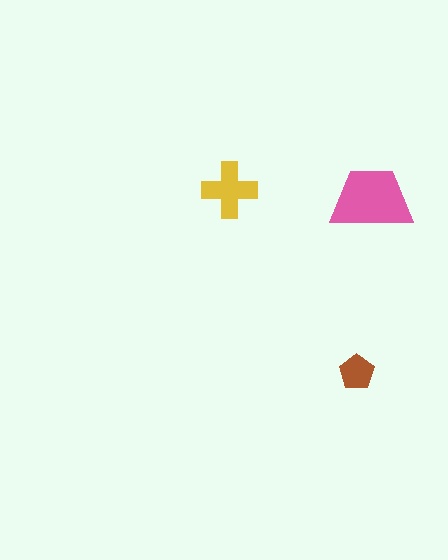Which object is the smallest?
The brown pentagon.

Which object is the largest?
The pink trapezoid.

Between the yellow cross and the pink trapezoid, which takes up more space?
The pink trapezoid.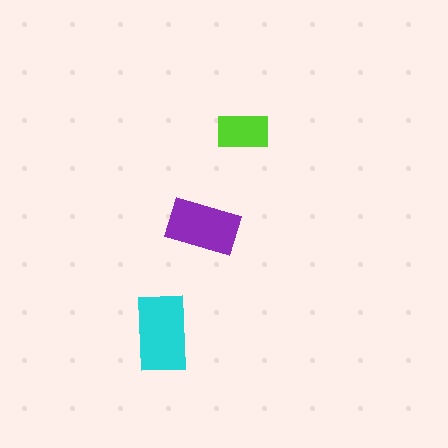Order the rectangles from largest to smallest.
the cyan one, the purple one, the lime one.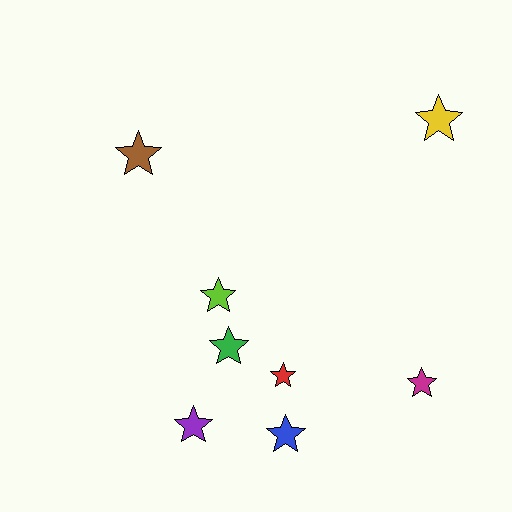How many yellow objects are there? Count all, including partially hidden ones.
There is 1 yellow object.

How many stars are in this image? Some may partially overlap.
There are 8 stars.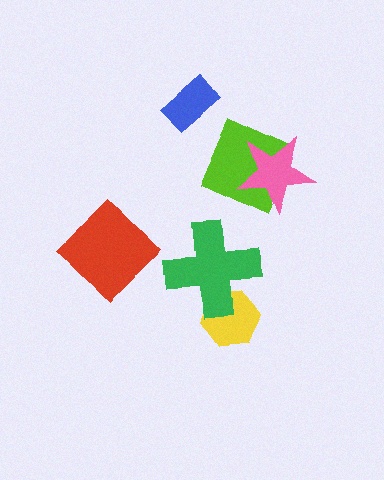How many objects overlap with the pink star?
1 object overlaps with the pink star.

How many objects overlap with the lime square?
1 object overlaps with the lime square.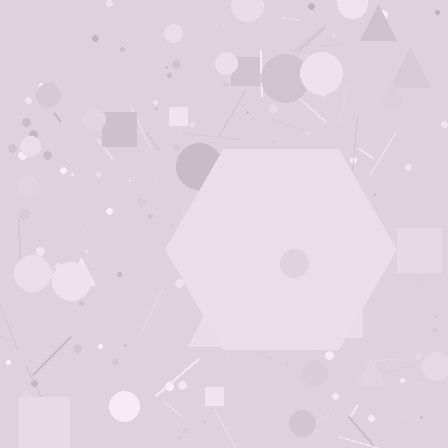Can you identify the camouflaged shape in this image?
The camouflaged shape is a hexagon.